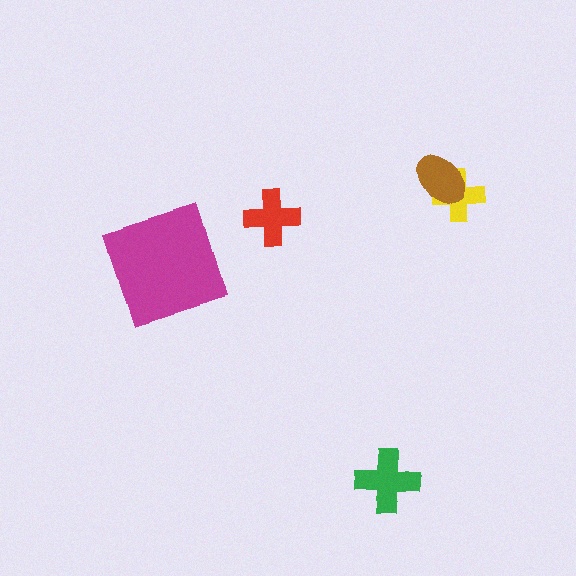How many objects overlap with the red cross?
0 objects overlap with the red cross.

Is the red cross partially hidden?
No, no other shape covers it.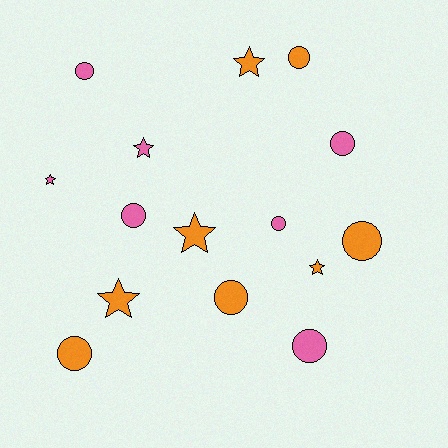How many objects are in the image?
There are 15 objects.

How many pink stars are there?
There are 2 pink stars.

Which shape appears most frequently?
Circle, with 9 objects.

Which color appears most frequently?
Orange, with 8 objects.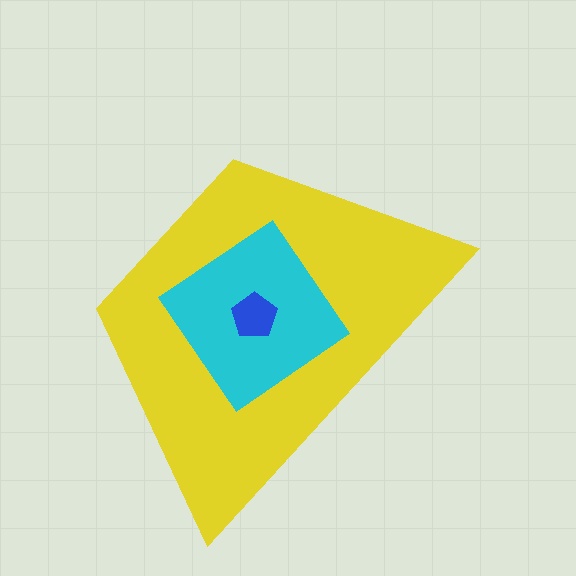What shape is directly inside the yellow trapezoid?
The cyan diamond.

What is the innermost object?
The blue pentagon.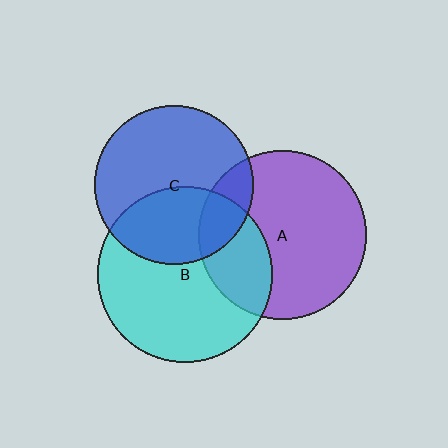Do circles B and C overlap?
Yes.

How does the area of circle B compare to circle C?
Approximately 1.2 times.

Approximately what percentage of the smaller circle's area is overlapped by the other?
Approximately 40%.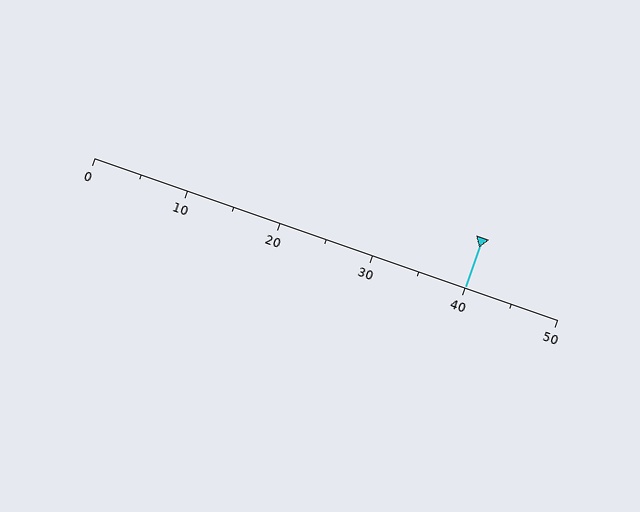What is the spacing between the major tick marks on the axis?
The major ticks are spaced 10 apart.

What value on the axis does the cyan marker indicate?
The marker indicates approximately 40.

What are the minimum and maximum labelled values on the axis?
The axis runs from 0 to 50.